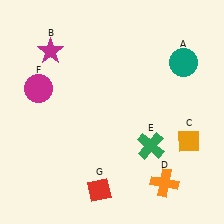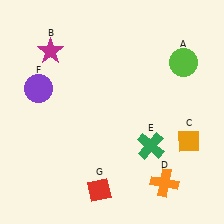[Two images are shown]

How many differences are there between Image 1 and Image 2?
There are 2 differences between the two images.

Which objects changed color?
A changed from teal to lime. F changed from magenta to purple.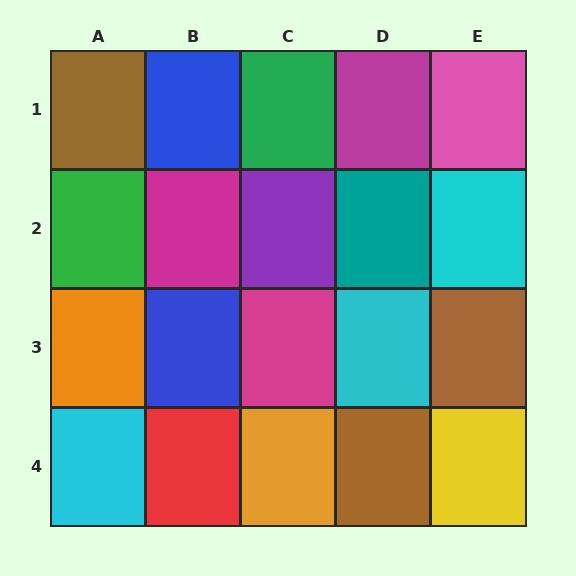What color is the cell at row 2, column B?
Magenta.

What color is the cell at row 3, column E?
Brown.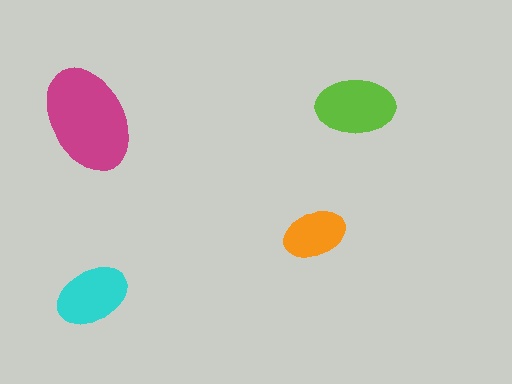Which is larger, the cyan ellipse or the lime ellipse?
The lime one.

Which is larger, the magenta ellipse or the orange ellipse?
The magenta one.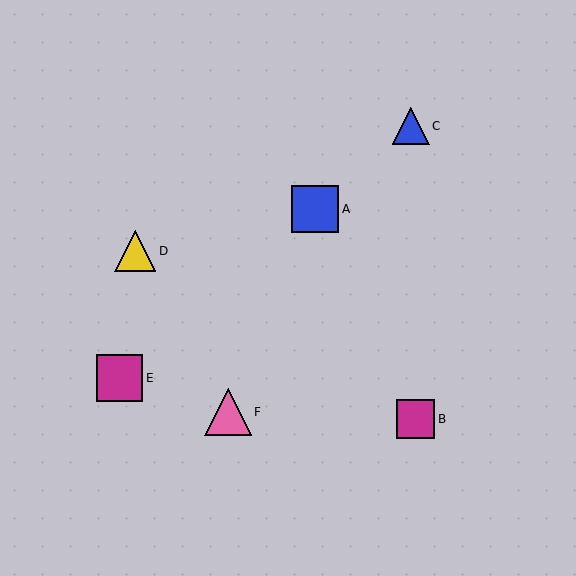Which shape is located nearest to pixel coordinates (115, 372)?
The magenta square (labeled E) at (119, 378) is nearest to that location.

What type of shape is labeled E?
Shape E is a magenta square.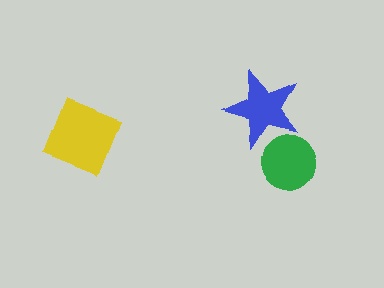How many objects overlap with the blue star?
1 object overlaps with the blue star.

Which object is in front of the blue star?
The green circle is in front of the blue star.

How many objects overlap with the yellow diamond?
0 objects overlap with the yellow diamond.